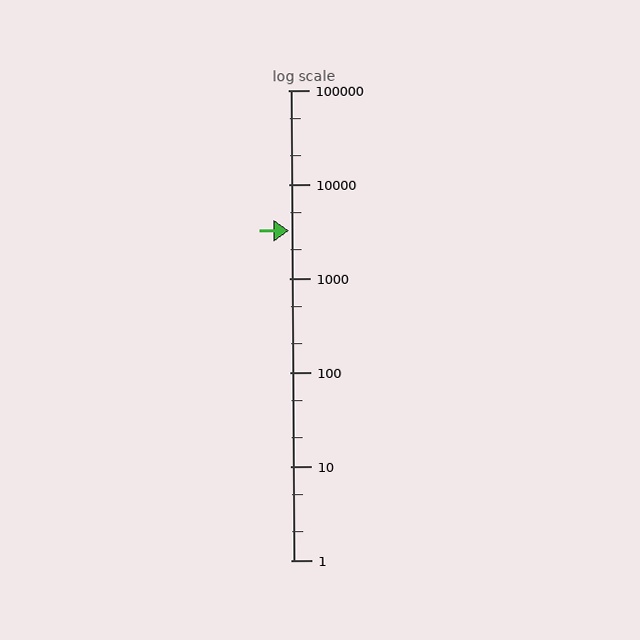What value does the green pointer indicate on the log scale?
The pointer indicates approximately 3200.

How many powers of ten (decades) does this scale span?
The scale spans 5 decades, from 1 to 100000.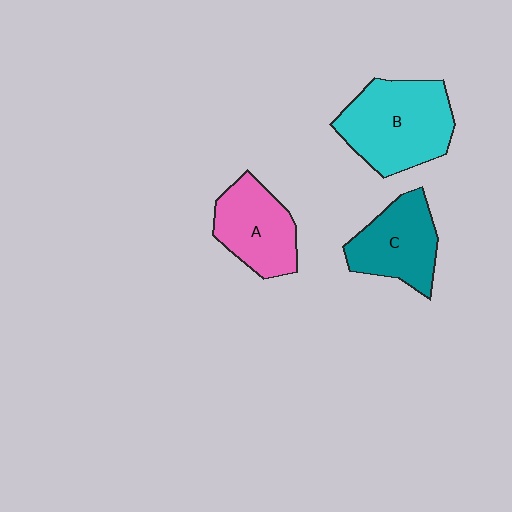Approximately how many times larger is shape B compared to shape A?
Approximately 1.4 times.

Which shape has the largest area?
Shape B (cyan).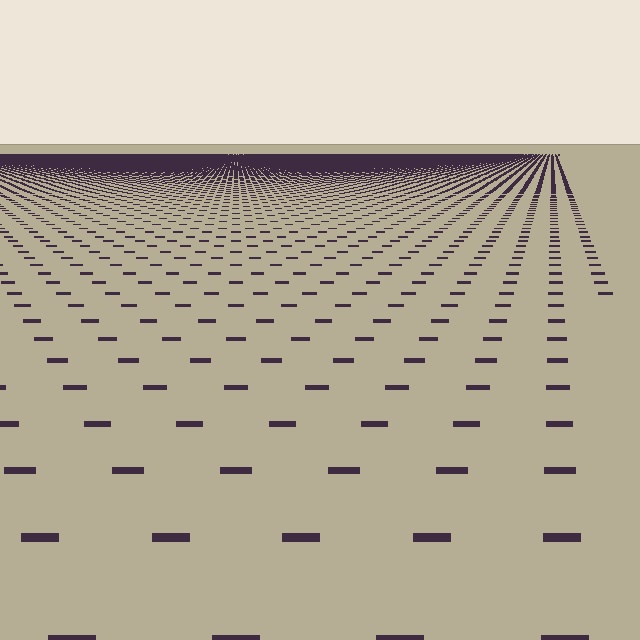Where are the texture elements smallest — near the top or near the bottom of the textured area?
Near the top.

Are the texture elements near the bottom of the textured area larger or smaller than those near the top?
Larger. Near the bottom, elements are closer to the viewer and appear at a bigger on-screen size.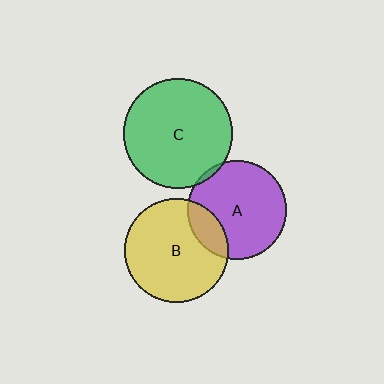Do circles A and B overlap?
Yes.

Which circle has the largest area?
Circle C (green).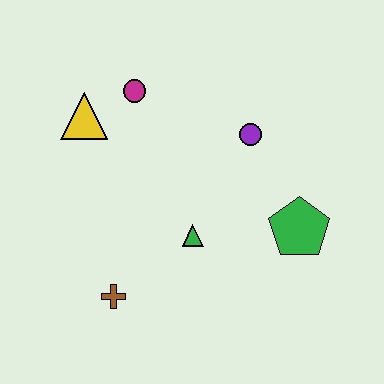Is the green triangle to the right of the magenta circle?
Yes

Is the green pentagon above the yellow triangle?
No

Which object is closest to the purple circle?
The green pentagon is closest to the purple circle.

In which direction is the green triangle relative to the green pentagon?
The green triangle is to the left of the green pentagon.